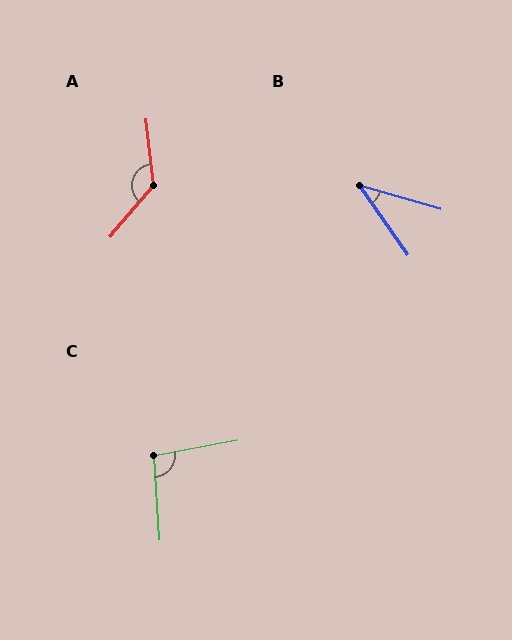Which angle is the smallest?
B, at approximately 39 degrees.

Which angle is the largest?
A, at approximately 134 degrees.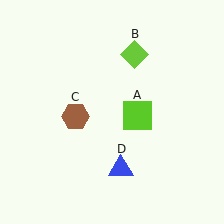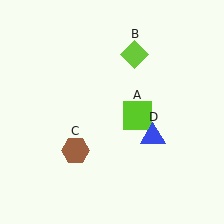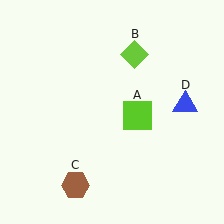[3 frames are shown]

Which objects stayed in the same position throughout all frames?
Lime square (object A) and lime diamond (object B) remained stationary.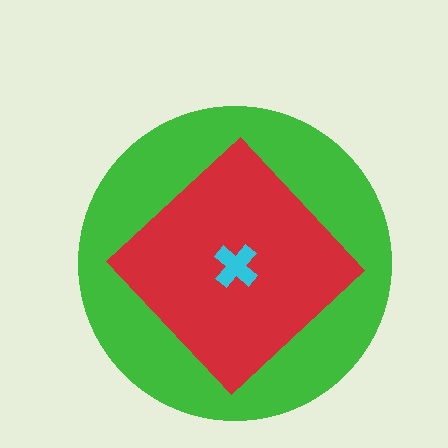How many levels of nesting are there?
3.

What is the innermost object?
The cyan cross.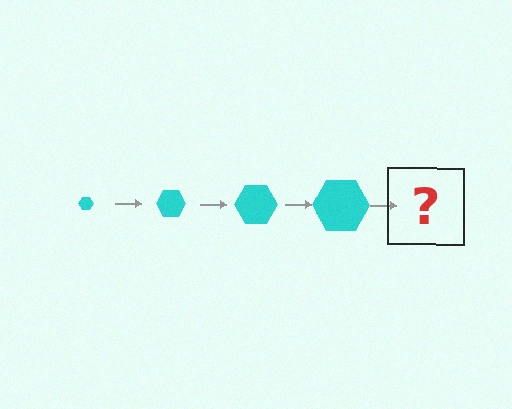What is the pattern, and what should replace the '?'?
The pattern is that the hexagon gets progressively larger each step. The '?' should be a cyan hexagon, larger than the previous one.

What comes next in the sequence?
The next element should be a cyan hexagon, larger than the previous one.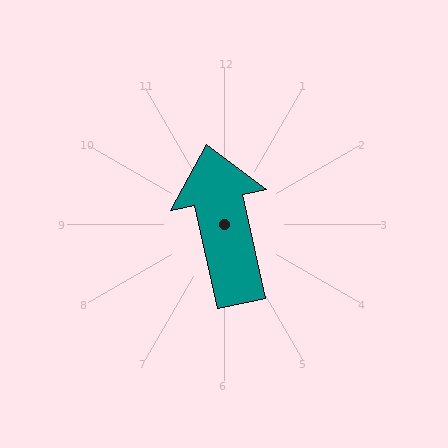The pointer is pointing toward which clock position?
Roughly 12 o'clock.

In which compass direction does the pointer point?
North.